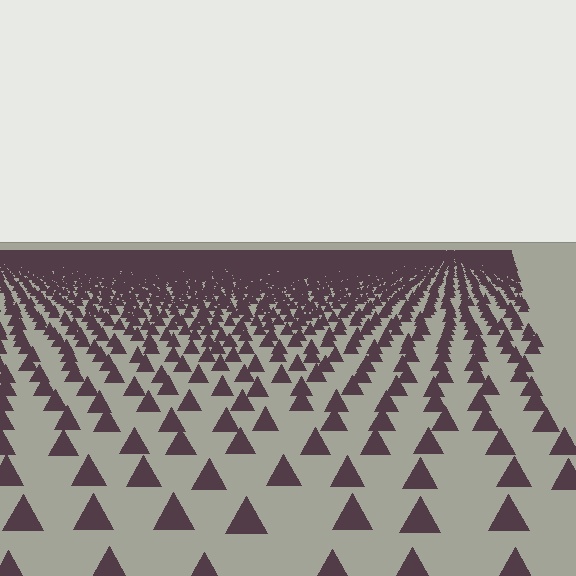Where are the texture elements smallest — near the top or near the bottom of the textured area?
Near the top.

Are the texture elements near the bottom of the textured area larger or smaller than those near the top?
Larger. Near the bottom, elements are closer to the viewer and appear at a bigger on-screen size.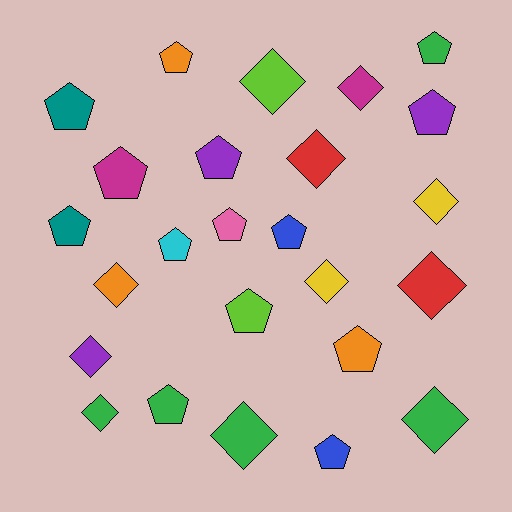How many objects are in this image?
There are 25 objects.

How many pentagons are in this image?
There are 14 pentagons.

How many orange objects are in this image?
There are 3 orange objects.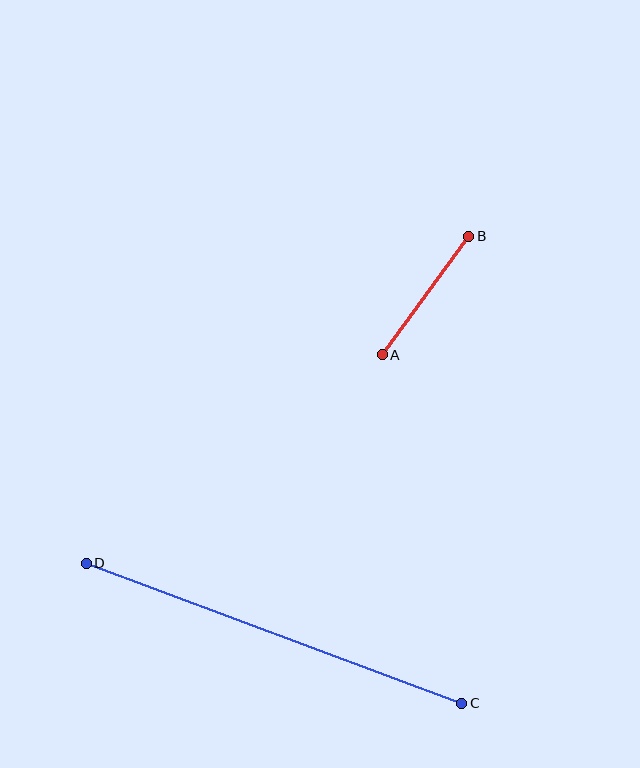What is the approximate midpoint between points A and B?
The midpoint is at approximately (425, 295) pixels.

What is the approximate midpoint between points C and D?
The midpoint is at approximately (274, 633) pixels.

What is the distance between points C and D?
The distance is approximately 401 pixels.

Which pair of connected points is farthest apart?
Points C and D are farthest apart.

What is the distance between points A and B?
The distance is approximately 147 pixels.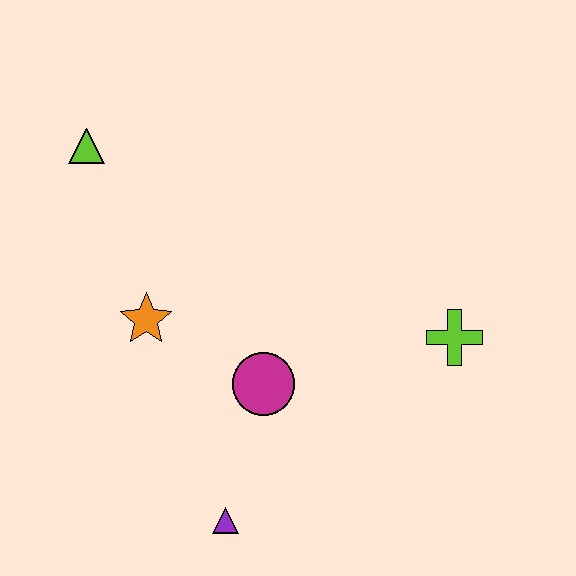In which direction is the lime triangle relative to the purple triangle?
The lime triangle is above the purple triangle.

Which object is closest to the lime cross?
The magenta circle is closest to the lime cross.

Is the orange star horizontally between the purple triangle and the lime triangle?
Yes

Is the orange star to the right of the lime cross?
No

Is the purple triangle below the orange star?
Yes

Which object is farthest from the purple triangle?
The lime triangle is farthest from the purple triangle.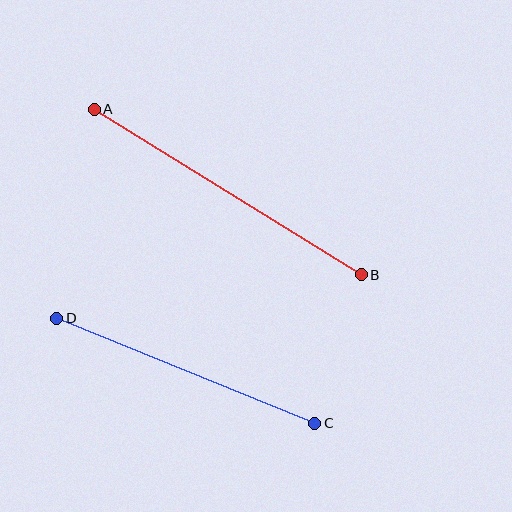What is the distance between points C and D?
The distance is approximately 278 pixels.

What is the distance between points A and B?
The distance is approximately 315 pixels.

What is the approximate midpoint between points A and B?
The midpoint is at approximately (228, 192) pixels.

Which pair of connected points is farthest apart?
Points A and B are farthest apart.